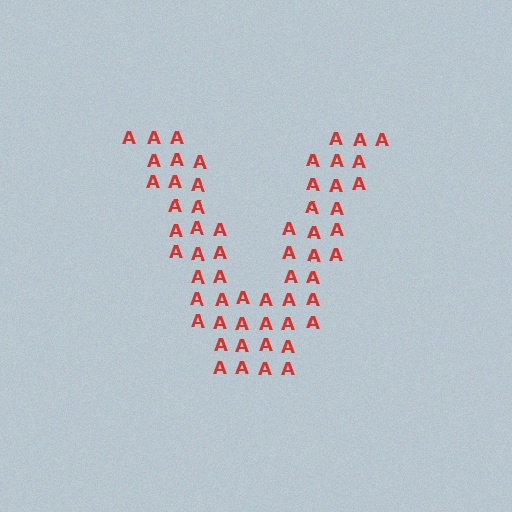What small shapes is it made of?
It is made of small letter A's.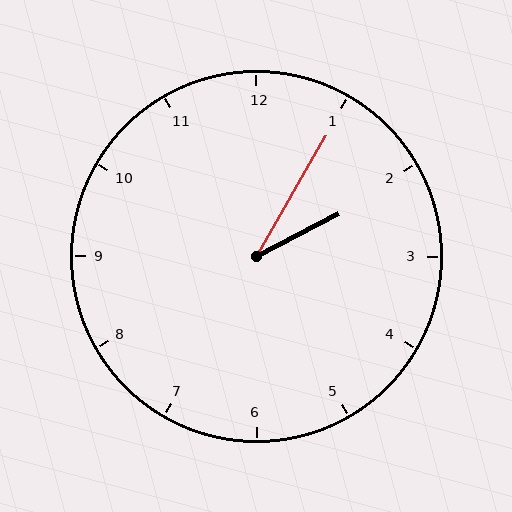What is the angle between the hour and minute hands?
Approximately 32 degrees.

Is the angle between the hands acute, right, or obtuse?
It is acute.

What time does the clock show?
2:05.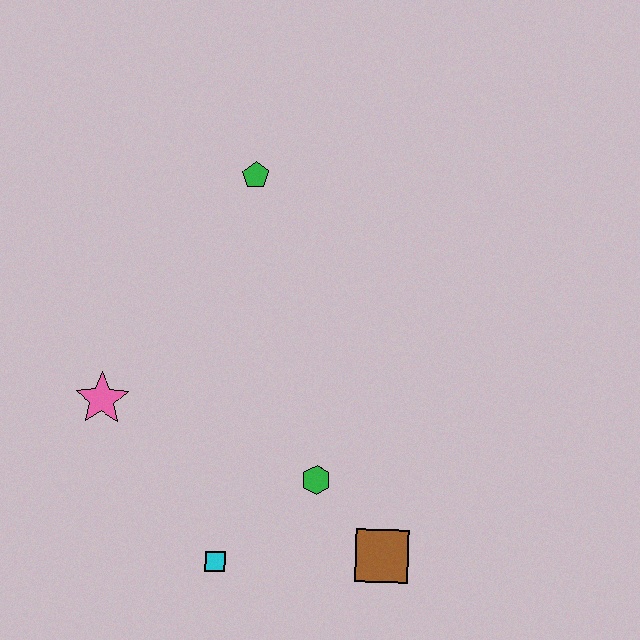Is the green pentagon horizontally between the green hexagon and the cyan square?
Yes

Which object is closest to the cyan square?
The green hexagon is closest to the cyan square.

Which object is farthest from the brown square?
The green pentagon is farthest from the brown square.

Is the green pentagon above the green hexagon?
Yes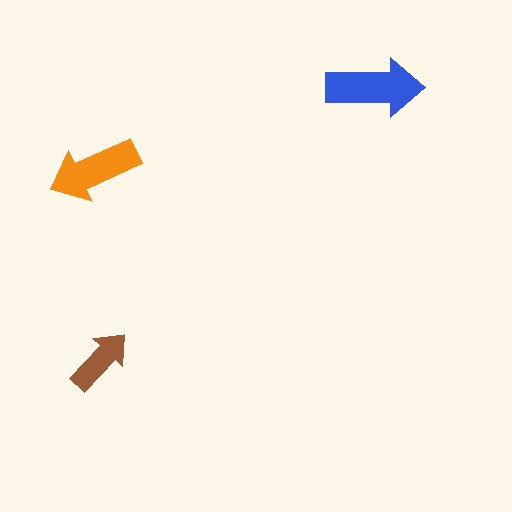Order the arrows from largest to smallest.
the blue one, the orange one, the brown one.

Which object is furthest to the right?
The blue arrow is rightmost.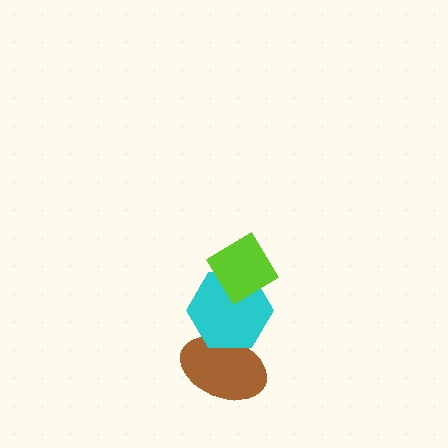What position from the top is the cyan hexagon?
The cyan hexagon is 2nd from the top.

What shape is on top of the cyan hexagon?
The lime diamond is on top of the cyan hexagon.